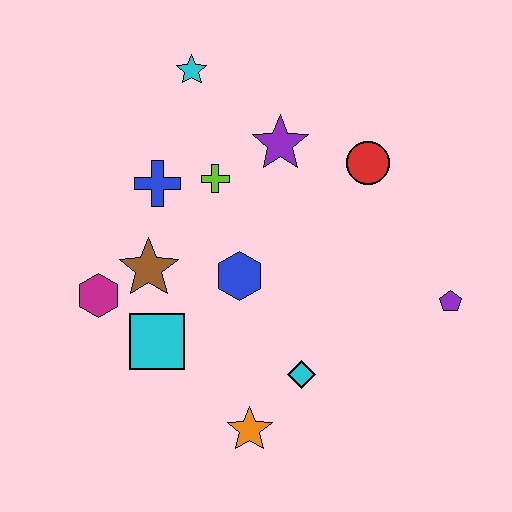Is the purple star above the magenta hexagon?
Yes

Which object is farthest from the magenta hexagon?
The purple pentagon is farthest from the magenta hexagon.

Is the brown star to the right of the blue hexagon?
No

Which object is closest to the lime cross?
The blue cross is closest to the lime cross.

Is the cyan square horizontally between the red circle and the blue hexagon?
No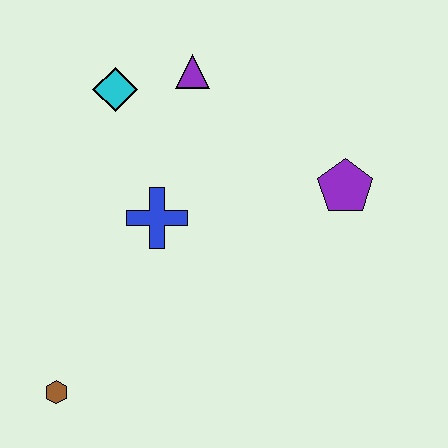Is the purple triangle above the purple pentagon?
Yes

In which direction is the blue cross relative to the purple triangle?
The blue cross is below the purple triangle.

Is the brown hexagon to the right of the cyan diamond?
No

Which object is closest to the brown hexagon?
The blue cross is closest to the brown hexagon.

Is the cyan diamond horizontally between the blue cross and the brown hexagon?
Yes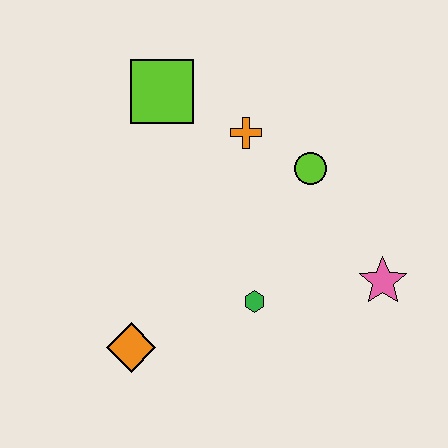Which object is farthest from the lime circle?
The orange diamond is farthest from the lime circle.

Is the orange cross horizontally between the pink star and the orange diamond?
Yes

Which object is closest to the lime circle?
The orange cross is closest to the lime circle.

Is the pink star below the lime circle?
Yes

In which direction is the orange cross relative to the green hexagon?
The orange cross is above the green hexagon.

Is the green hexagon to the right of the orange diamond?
Yes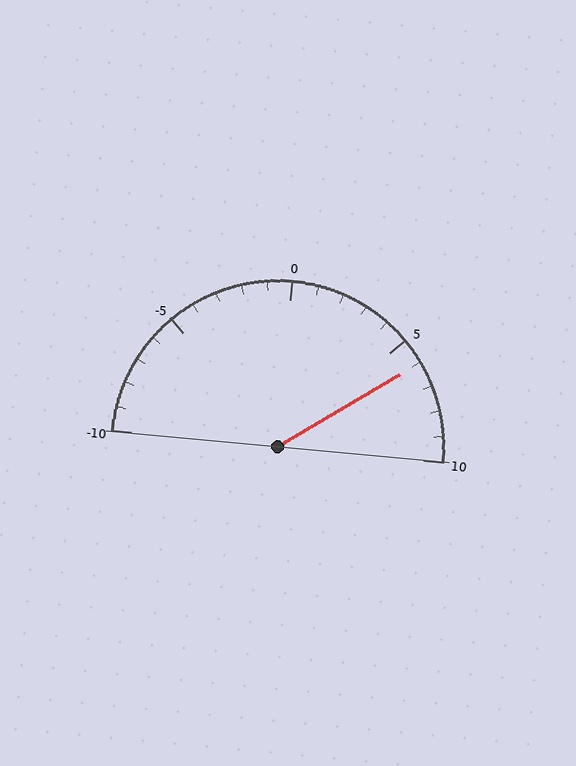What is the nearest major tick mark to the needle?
The nearest major tick mark is 5.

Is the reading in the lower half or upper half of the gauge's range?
The reading is in the upper half of the range (-10 to 10).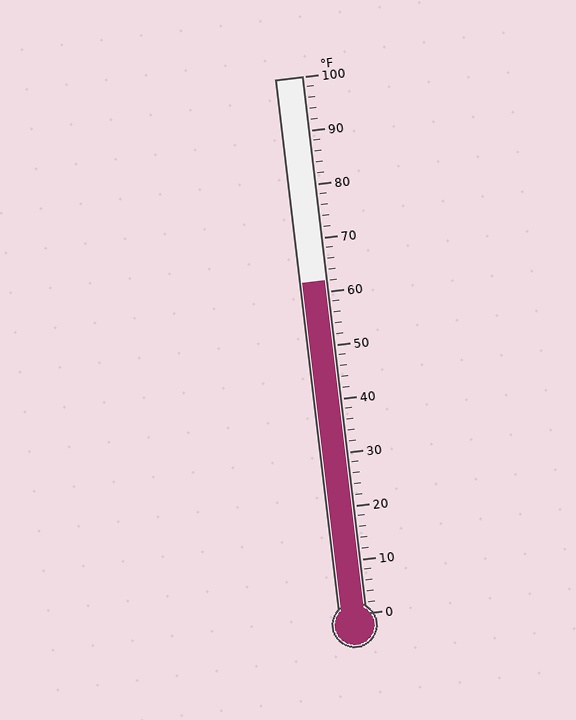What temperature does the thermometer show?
The thermometer shows approximately 62°F.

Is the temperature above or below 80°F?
The temperature is below 80°F.